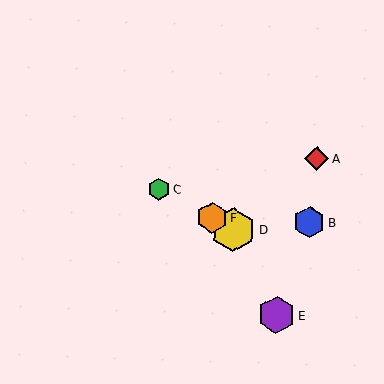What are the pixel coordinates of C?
Object C is at (159, 189).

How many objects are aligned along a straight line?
3 objects (C, D, F) are aligned along a straight line.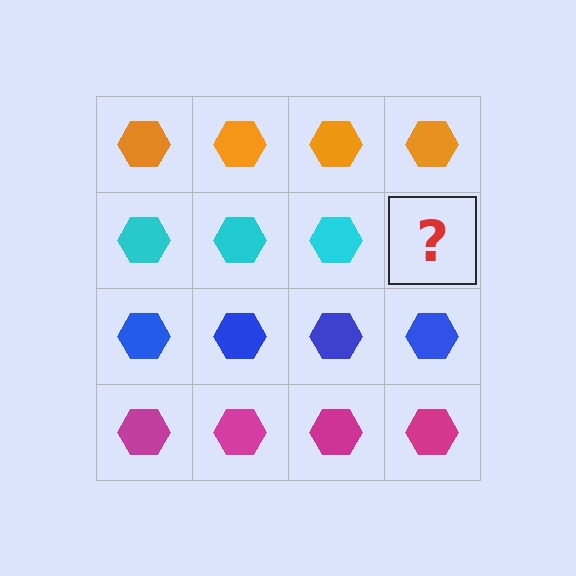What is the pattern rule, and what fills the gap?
The rule is that each row has a consistent color. The gap should be filled with a cyan hexagon.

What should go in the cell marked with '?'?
The missing cell should contain a cyan hexagon.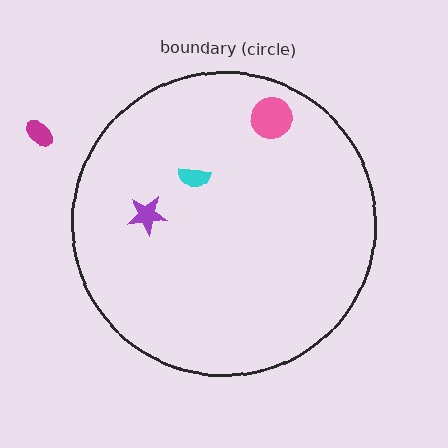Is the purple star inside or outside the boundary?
Inside.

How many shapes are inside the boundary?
3 inside, 1 outside.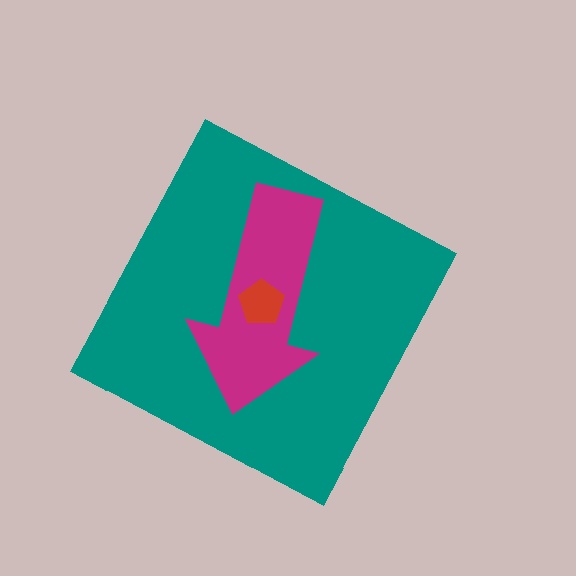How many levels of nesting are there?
3.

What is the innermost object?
The red pentagon.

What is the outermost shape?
The teal diamond.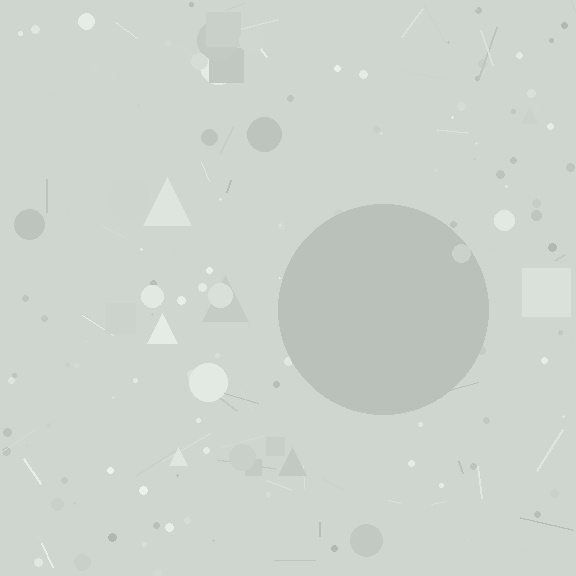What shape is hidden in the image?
A circle is hidden in the image.